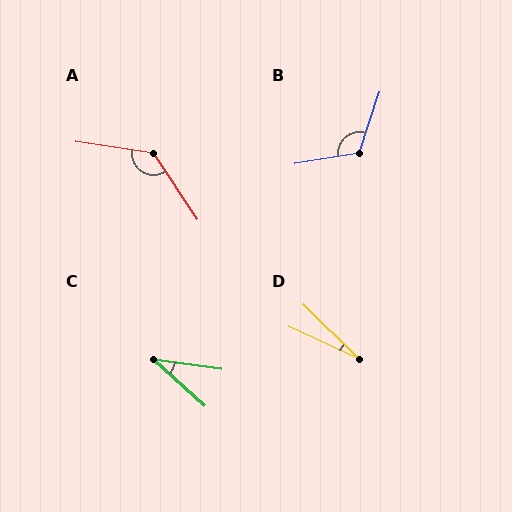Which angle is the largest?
A, at approximately 132 degrees.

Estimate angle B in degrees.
Approximately 118 degrees.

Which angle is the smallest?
D, at approximately 20 degrees.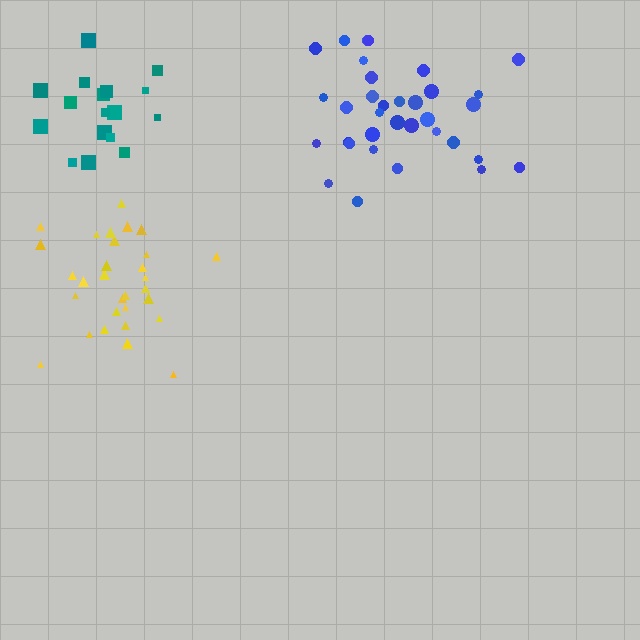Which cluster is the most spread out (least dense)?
Blue.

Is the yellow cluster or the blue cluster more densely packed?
Yellow.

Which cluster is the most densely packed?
Teal.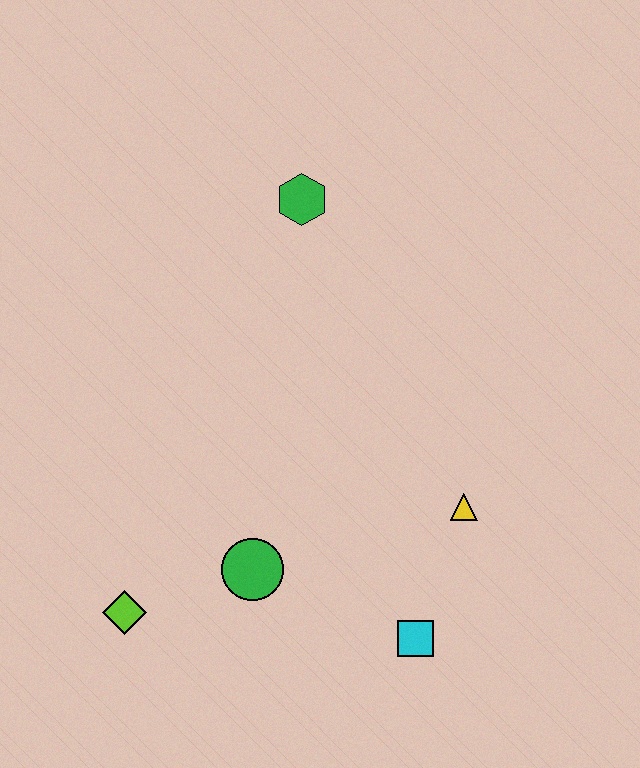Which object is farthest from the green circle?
The green hexagon is farthest from the green circle.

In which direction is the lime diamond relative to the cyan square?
The lime diamond is to the left of the cyan square.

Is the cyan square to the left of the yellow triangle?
Yes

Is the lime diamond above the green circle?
No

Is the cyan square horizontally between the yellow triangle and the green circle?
Yes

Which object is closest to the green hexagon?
The yellow triangle is closest to the green hexagon.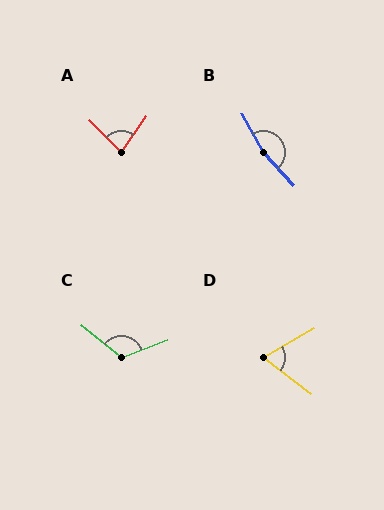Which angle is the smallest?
D, at approximately 67 degrees.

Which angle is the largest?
B, at approximately 166 degrees.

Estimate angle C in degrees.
Approximately 119 degrees.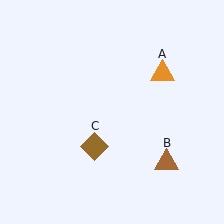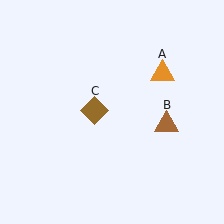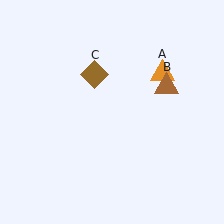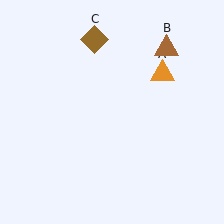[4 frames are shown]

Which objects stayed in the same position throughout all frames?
Orange triangle (object A) remained stationary.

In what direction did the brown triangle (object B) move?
The brown triangle (object B) moved up.